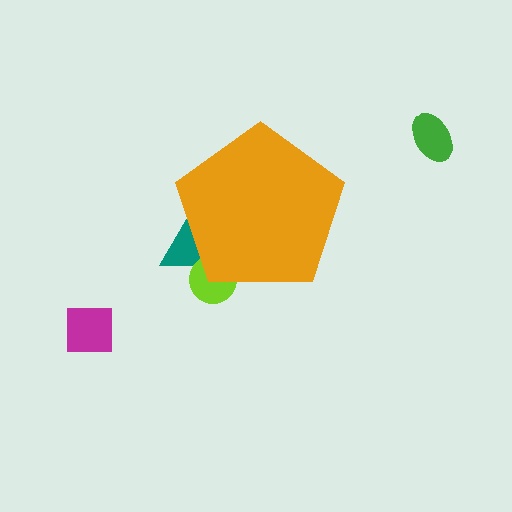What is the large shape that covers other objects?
An orange pentagon.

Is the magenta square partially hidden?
No, the magenta square is fully visible.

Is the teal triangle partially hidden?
Yes, the teal triangle is partially hidden behind the orange pentagon.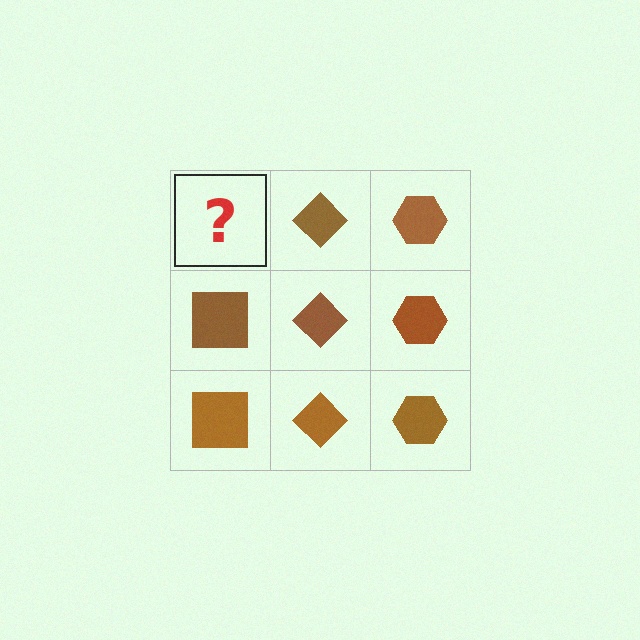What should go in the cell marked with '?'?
The missing cell should contain a brown square.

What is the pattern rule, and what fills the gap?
The rule is that each column has a consistent shape. The gap should be filled with a brown square.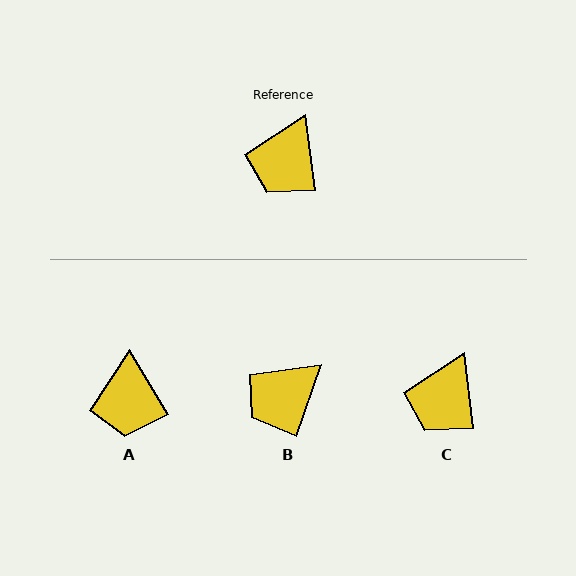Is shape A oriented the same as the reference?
No, it is off by about 24 degrees.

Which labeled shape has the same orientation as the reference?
C.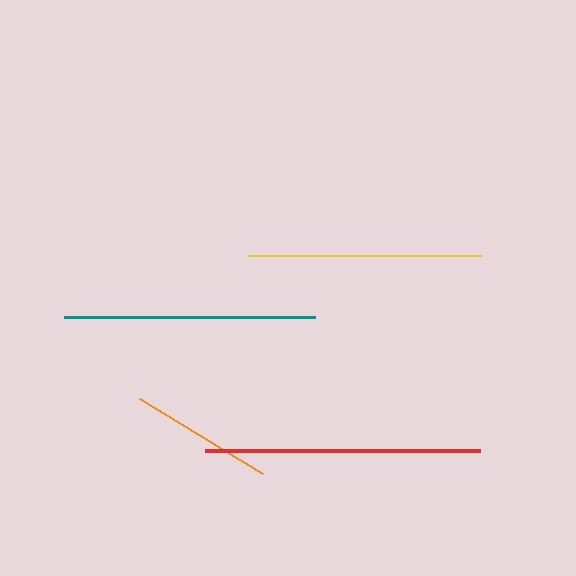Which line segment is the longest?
The red line is the longest at approximately 275 pixels.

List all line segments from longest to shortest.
From longest to shortest: red, teal, yellow, orange.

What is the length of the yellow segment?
The yellow segment is approximately 233 pixels long.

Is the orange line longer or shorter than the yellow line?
The yellow line is longer than the orange line.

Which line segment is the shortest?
The orange line is the shortest at approximately 144 pixels.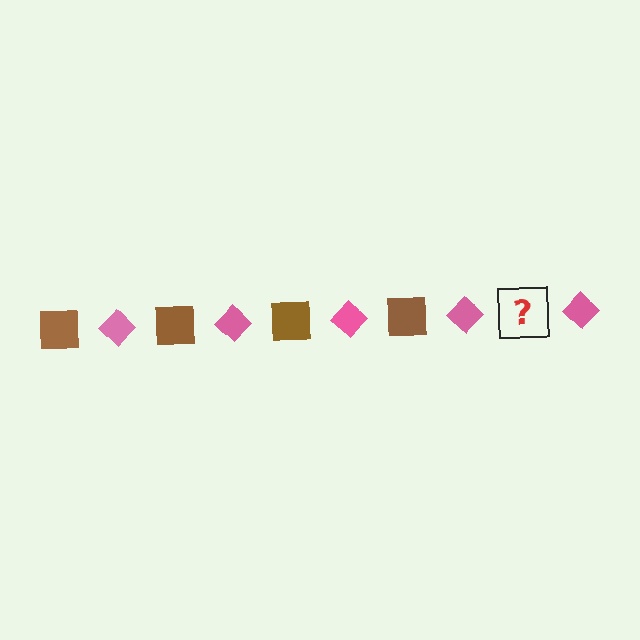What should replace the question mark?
The question mark should be replaced with a brown square.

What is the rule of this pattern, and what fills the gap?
The rule is that the pattern alternates between brown square and pink diamond. The gap should be filled with a brown square.